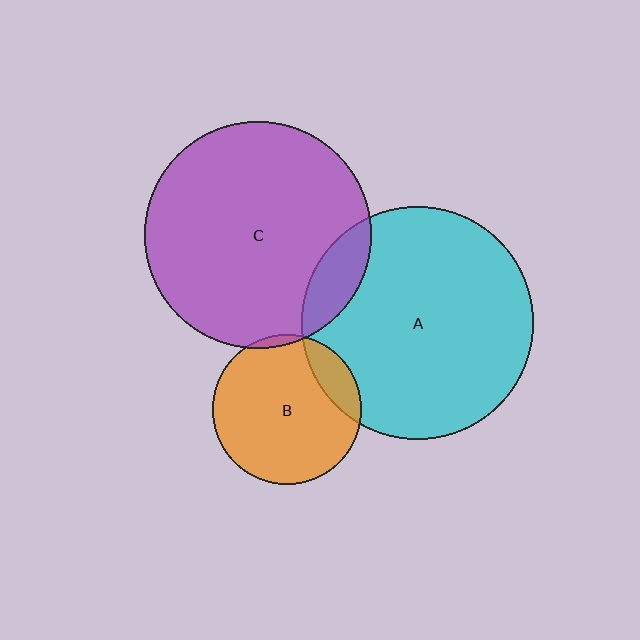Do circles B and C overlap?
Yes.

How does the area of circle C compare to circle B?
Approximately 2.3 times.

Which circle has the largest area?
Circle A (cyan).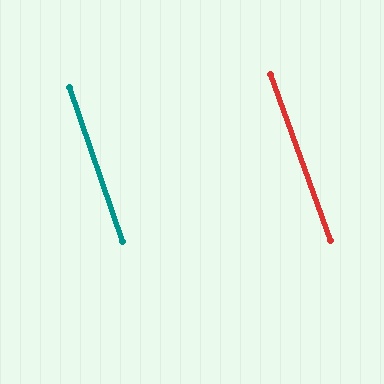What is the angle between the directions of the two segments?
Approximately 1 degree.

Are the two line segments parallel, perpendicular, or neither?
Parallel — their directions differ by only 0.8°.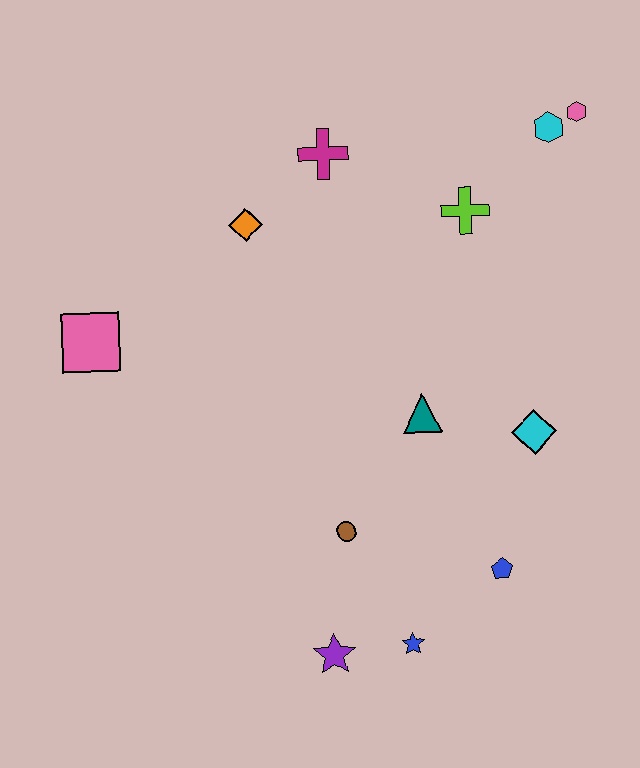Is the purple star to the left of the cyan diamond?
Yes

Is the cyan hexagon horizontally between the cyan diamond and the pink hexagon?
Yes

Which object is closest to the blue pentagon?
The blue star is closest to the blue pentagon.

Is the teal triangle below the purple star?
No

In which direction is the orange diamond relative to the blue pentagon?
The orange diamond is above the blue pentagon.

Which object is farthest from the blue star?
The pink hexagon is farthest from the blue star.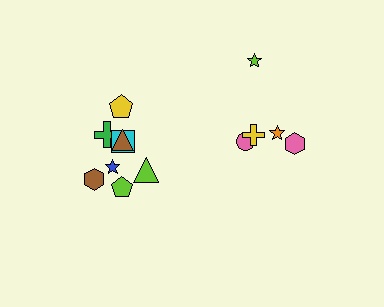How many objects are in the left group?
There are 8 objects.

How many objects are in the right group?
There are 5 objects.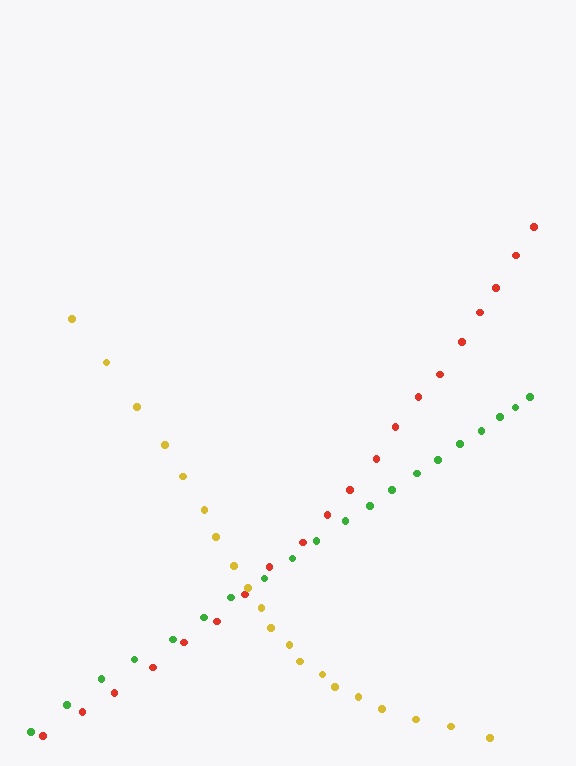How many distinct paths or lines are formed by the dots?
There are 3 distinct paths.